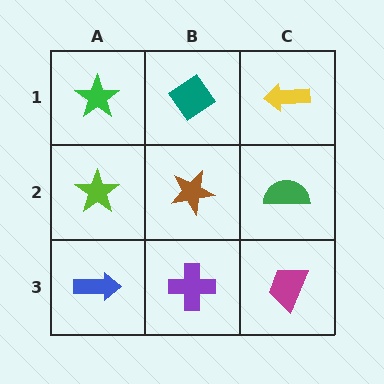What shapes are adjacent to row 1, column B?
A brown star (row 2, column B), a green star (row 1, column A), a yellow arrow (row 1, column C).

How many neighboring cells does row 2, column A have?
3.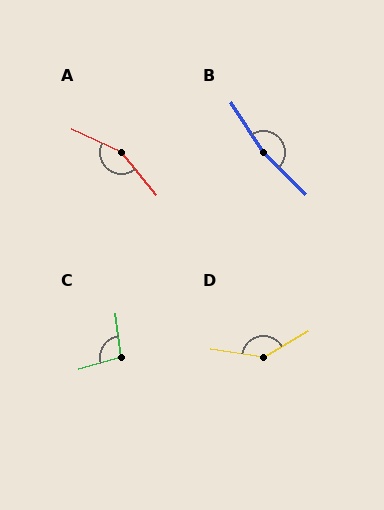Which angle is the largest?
B, at approximately 168 degrees.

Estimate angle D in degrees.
Approximately 140 degrees.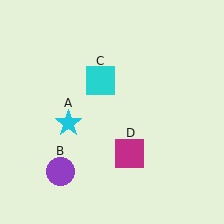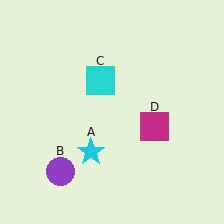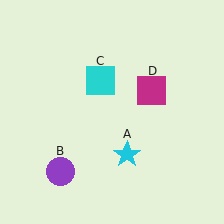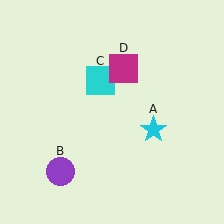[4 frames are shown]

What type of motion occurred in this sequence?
The cyan star (object A), magenta square (object D) rotated counterclockwise around the center of the scene.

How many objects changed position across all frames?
2 objects changed position: cyan star (object A), magenta square (object D).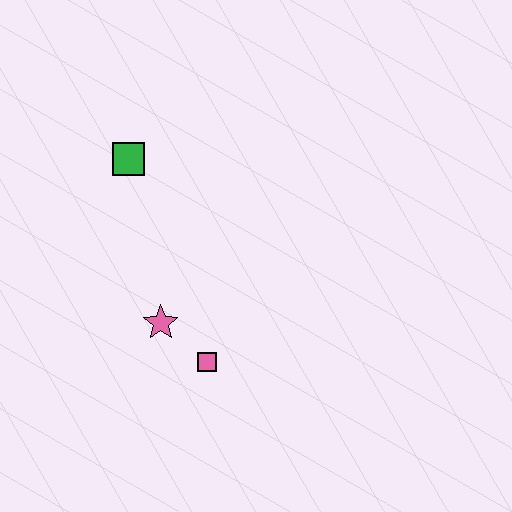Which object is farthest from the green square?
The pink square is farthest from the green square.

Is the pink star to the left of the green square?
No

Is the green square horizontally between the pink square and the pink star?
No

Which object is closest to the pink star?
The pink square is closest to the pink star.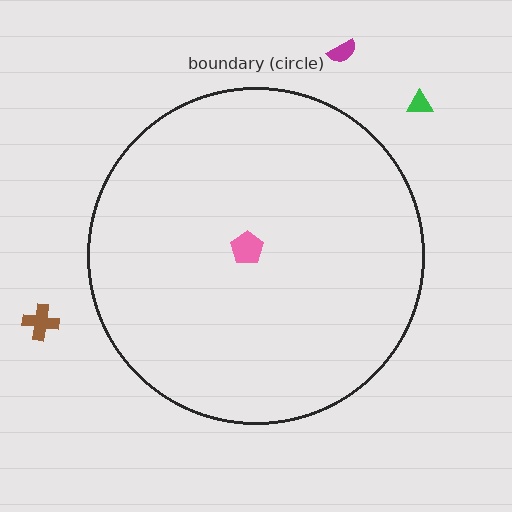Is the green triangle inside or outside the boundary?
Outside.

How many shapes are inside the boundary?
1 inside, 3 outside.